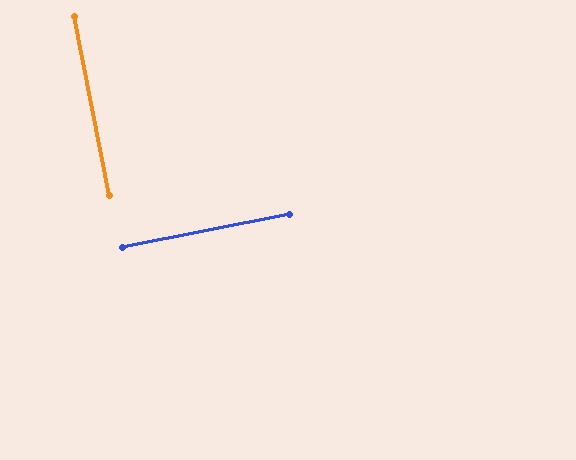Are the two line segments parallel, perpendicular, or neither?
Perpendicular — they meet at approximately 90°.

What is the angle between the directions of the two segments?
Approximately 90 degrees.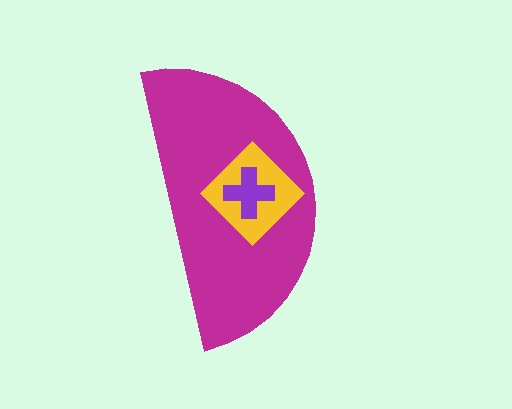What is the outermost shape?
The magenta semicircle.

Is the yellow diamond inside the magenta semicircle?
Yes.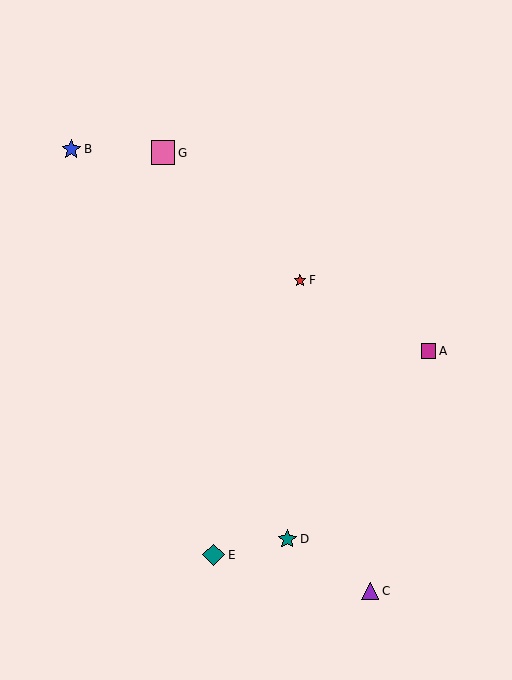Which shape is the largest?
The pink square (labeled G) is the largest.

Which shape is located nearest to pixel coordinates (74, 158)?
The blue star (labeled B) at (71, 149) is nearest to that location.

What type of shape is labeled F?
Shape F is a red star.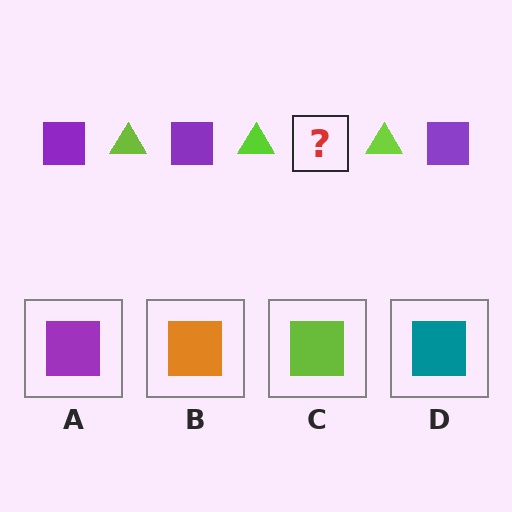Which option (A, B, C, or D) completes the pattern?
A.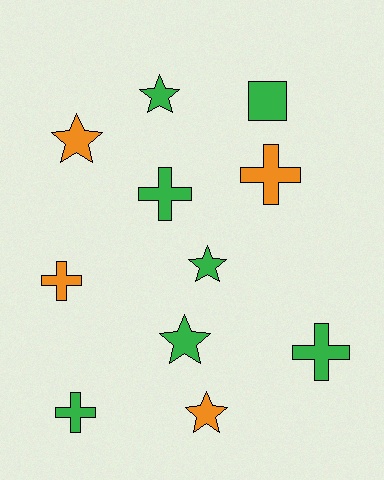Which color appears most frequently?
Green, with 7 objects.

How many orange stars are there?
There are 2 orange stars.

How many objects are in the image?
There are 11 objects.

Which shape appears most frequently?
Cross, with 5 objects.